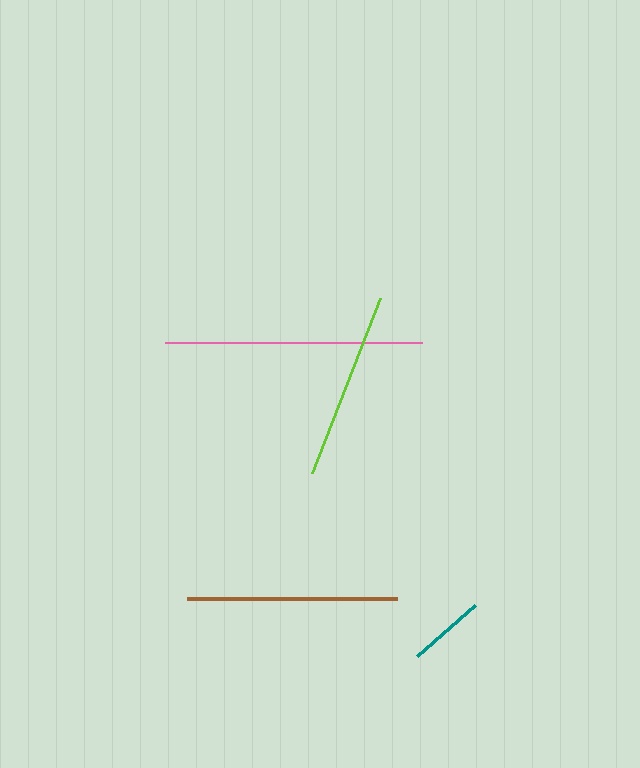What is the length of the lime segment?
The lime segment is approximately 188 pixels long.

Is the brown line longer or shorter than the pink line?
The pink line is longer than the brown line.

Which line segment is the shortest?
The teal line is the shortest at approximately 77 pixels.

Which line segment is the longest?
The pink line is the longest at approximately 257 pixels.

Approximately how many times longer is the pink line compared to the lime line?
The pink line is approximately 1.4 times the length of the lime line.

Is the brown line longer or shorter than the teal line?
The brown line is longer than the teal line.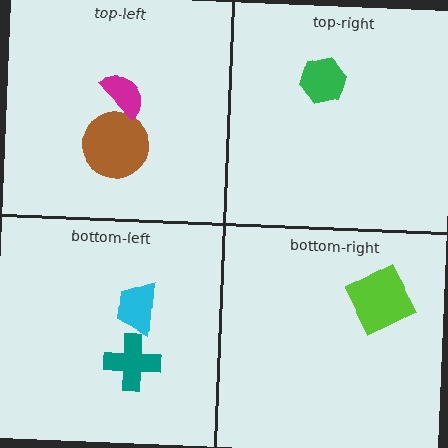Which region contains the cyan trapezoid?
The bottom-left region.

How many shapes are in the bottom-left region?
2.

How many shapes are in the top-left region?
2.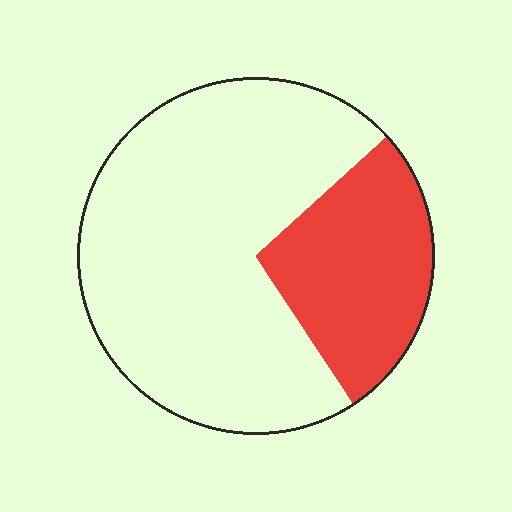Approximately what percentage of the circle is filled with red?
Approximately 30%.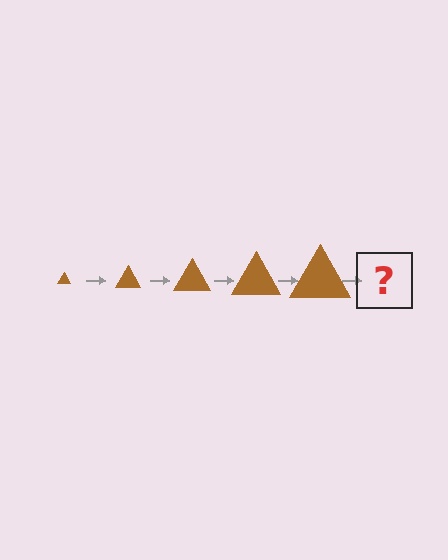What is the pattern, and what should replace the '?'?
The pattern is that the triangle gets progressively larger each step. The '?' should be a brown triangle, larger than the previous one.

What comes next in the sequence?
The next element should be a brown triangle, larger than the previous one.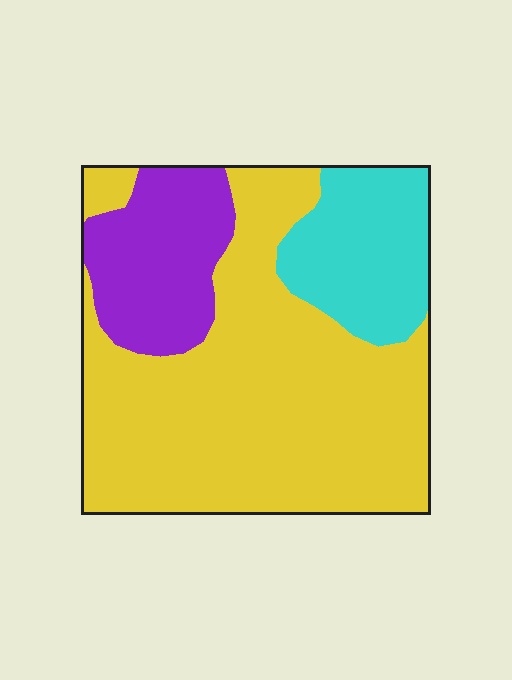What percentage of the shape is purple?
Purple covers 18% of the shape.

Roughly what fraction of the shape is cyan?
Cyan covers 18% of the shape.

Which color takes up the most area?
Yellow, at roughly 65%.